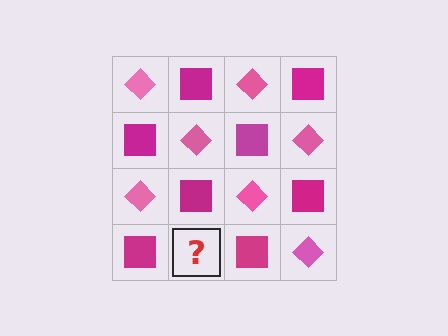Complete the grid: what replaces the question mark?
The question mark should be replaced with a pink diamond.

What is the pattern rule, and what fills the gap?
The rule is that it alternates pink diamond and magenta square in a checkerboard pattern. The gap should be filled with a pink diamond.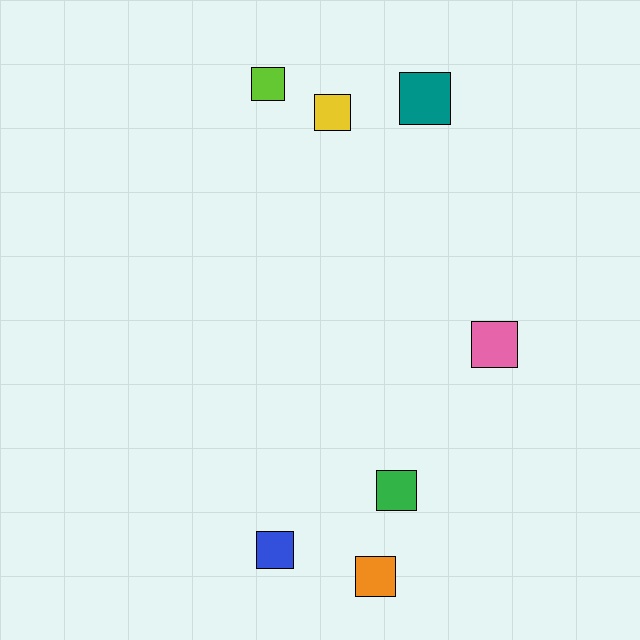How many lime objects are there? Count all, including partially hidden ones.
There is 1 lime object.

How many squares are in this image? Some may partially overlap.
There are 7 squares.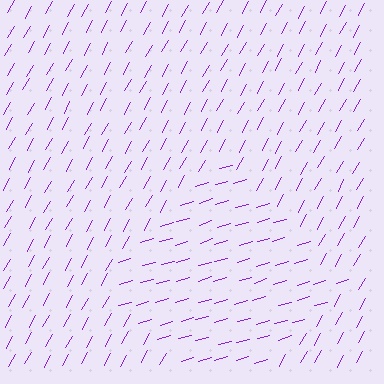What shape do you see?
I see a diamond.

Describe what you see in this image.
The image is filled with small purple line segments. A diamond region in the image has lines oriented differently from the surrounding lines, creating a visible texture boundary.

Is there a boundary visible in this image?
Yes, there is a texture boundary formed by a change in line orientation.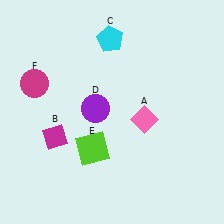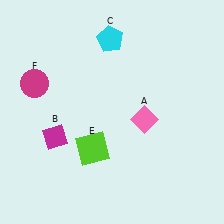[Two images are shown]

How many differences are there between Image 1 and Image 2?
There is 1 difference between the two images.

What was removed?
The purple circle (D) was removed in Image 2.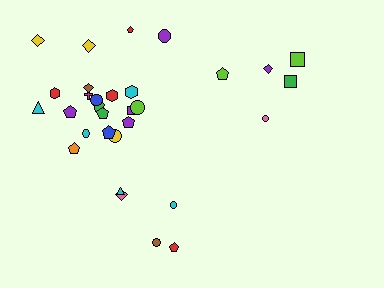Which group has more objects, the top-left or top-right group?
The top-left group.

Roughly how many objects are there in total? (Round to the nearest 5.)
Roughly 30 objects in total.